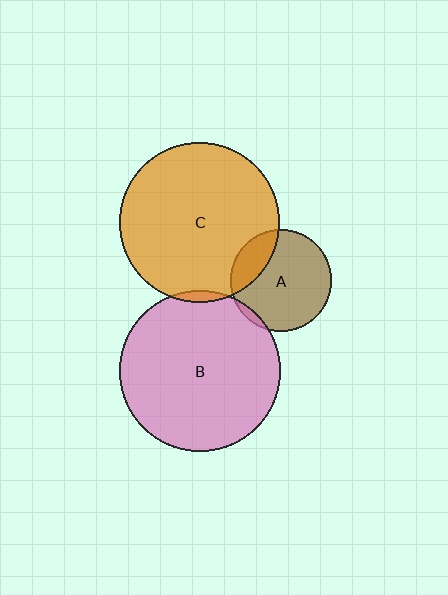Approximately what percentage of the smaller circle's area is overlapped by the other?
Approximately 20%.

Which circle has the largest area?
Circle B (pink).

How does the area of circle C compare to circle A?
Approximately 2.5 times.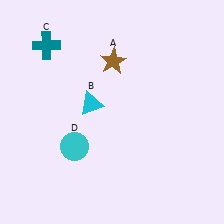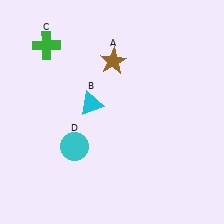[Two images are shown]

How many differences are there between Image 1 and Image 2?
There is 1 difference between the two images.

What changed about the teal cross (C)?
In Image 1, C is teal. In Image 2, it changed to green.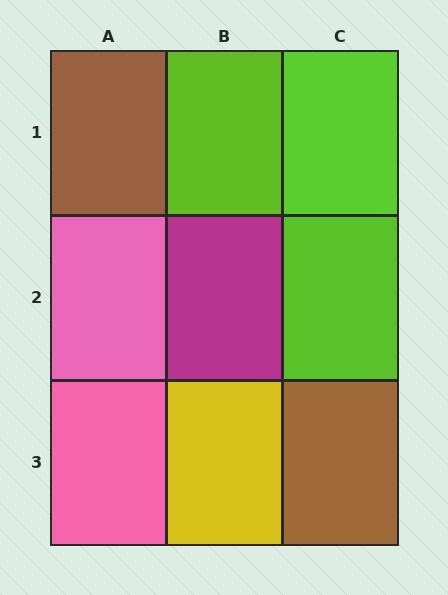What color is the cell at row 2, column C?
Lime.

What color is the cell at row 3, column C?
Brown.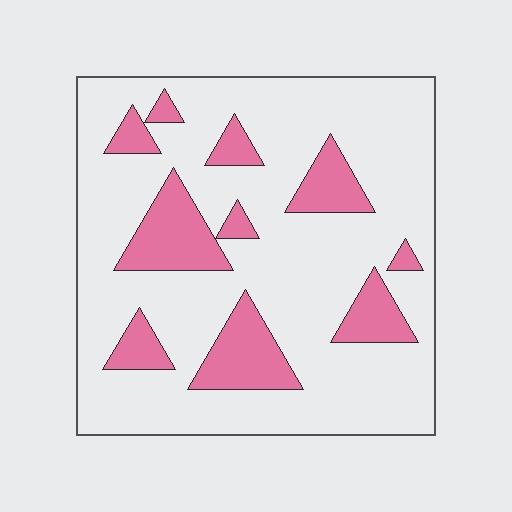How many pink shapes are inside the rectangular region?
10.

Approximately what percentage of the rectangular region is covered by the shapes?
Approximately 20%.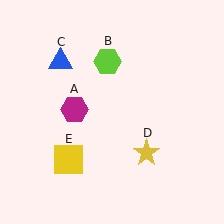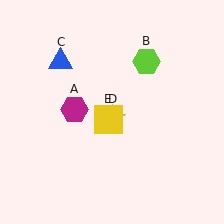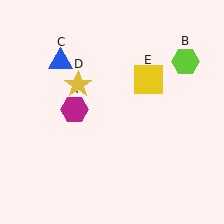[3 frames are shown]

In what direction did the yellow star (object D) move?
The yellow star (object D) moved up and to the left.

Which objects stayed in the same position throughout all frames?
Magenta hexagon (object A) and blue triangle (object C) remained stationary.